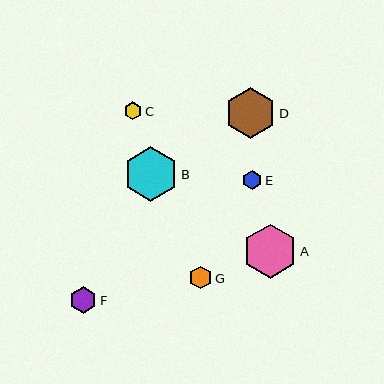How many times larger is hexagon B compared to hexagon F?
Hexagon B is approximately 2.1 times the size of hexagon F.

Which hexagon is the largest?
Hexagon B is the largest with a size of approximately 55 pixels.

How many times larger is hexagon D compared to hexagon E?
Hexagon D is approximately 2.6 times the size of hexagon E.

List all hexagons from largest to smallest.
From largest to smallest: B, A, D, F, G, E, C.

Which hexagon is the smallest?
Hexagon C is the smallest with a size of approximately 18 pixels.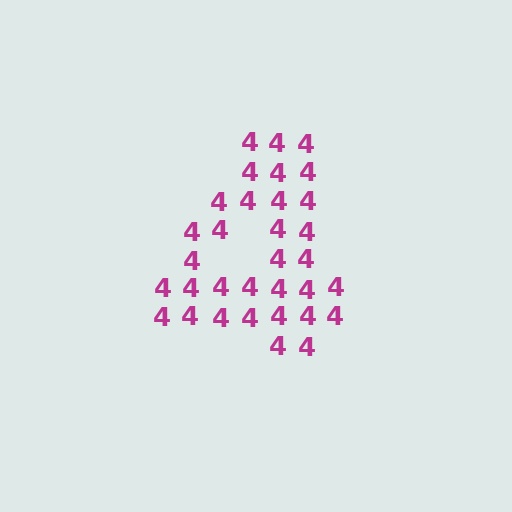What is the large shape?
The large shape is the digit 4.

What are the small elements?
The small elements are digit 4's.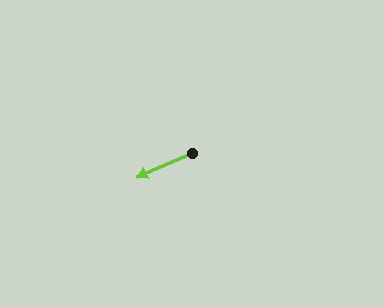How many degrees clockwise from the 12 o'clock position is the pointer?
Approximately 247 degrees.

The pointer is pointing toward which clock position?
Roughly 8 o'clock.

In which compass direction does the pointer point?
Southwest.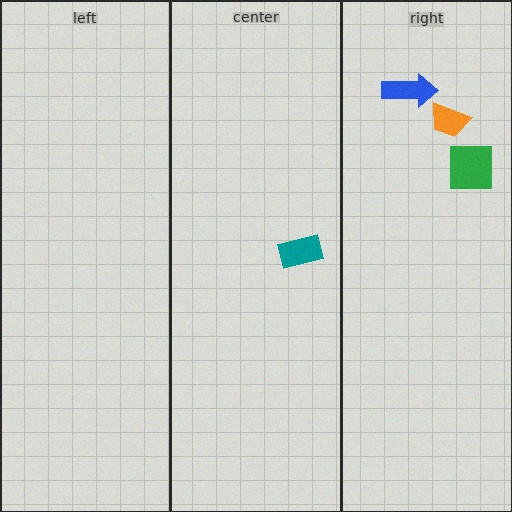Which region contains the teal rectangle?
The center region.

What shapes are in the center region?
The teal rectangle.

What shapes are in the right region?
The orange trapezoid, the green square, the blue arrow.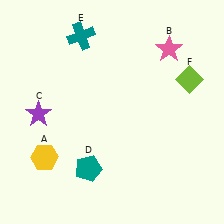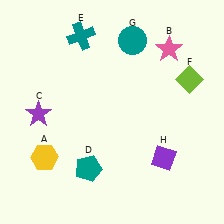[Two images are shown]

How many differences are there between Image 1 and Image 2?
There are 2 differences between the two images.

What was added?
A teal circle (G), a purple diamond (H) were added in Image 2.